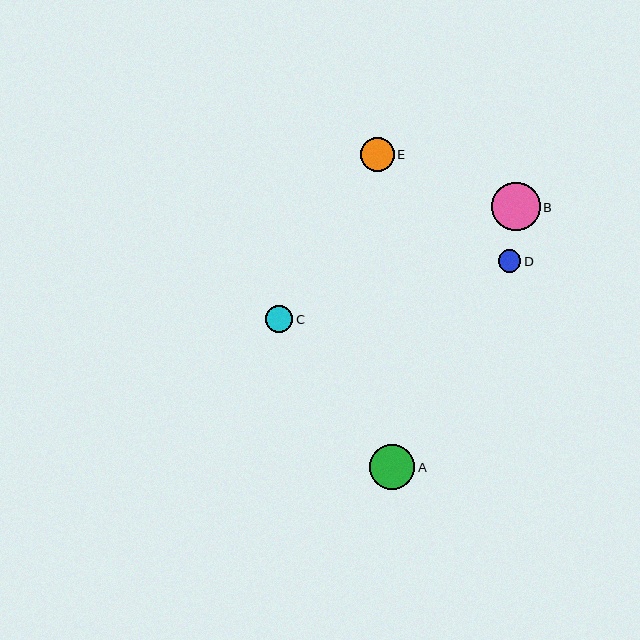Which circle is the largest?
Circle B is the largest with a size of approximately 49 pixels.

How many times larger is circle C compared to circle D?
Circle C is approximately 1.2 times the size of circle D.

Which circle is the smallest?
Circle D is the smallest with a size of approximately 22 pixels.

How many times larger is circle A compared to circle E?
Circle A is approximately 1.3 times the size of circle E.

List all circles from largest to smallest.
From largest to smallest: B, A, E, C, D.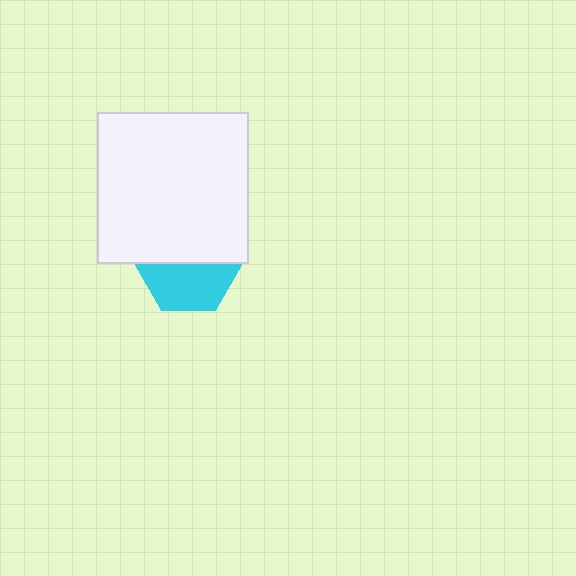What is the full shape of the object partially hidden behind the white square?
The partially hidden object is a cyan hexagon.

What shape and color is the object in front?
The object in front is a white square.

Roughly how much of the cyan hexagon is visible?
About half of it is visible (roughly 51%).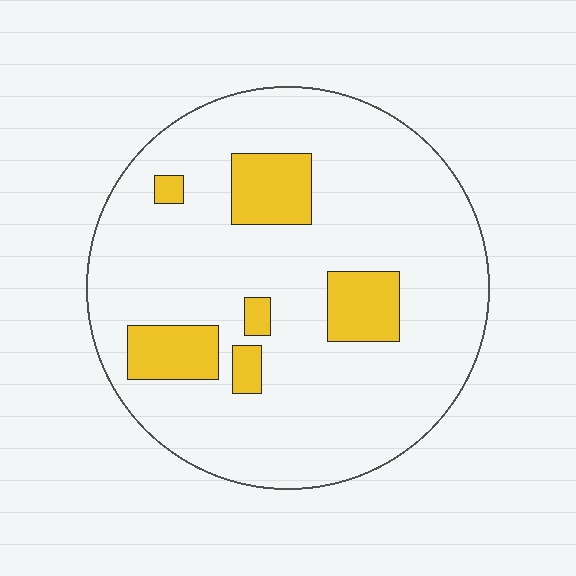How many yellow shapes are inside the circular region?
6.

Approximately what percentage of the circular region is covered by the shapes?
Approximately 15%.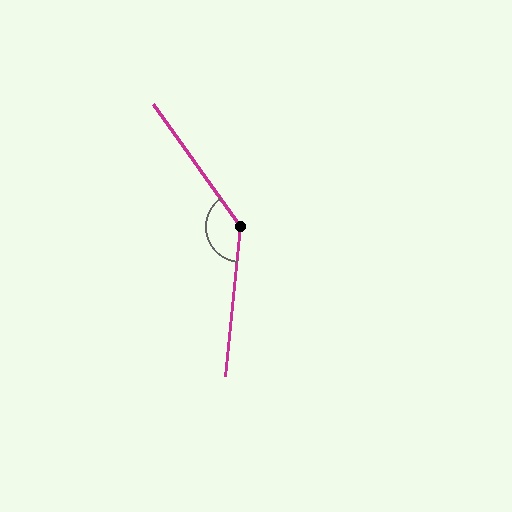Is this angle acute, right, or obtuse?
It is obtuse.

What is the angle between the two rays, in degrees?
Approximately 139 degrees.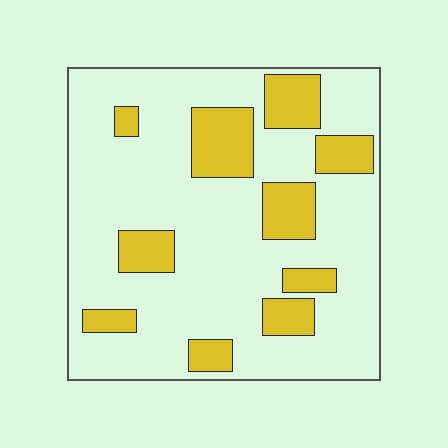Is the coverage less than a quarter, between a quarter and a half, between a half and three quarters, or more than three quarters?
Less than a quarter.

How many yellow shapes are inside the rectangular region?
10.